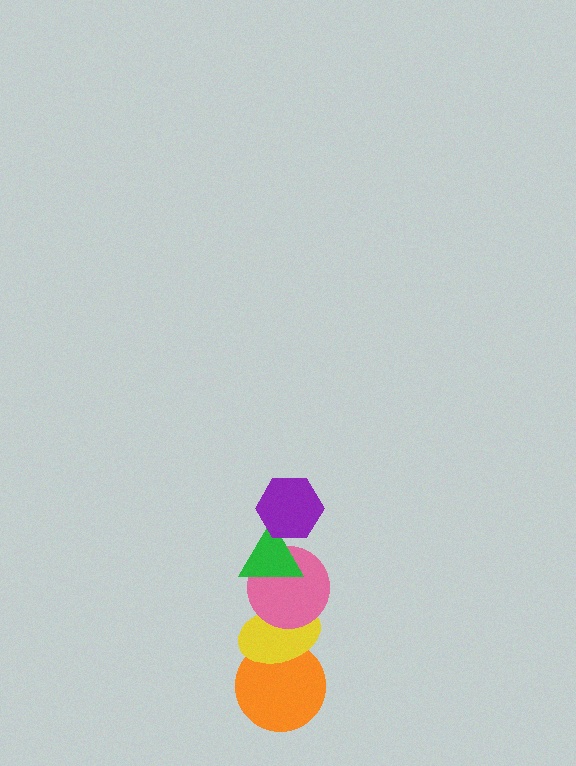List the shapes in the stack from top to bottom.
From top to bottom: the purple hexagon, the green triangle, the pink circle, the yellow ellipse, the orange circle.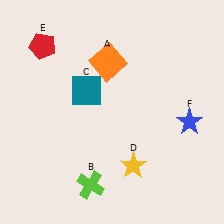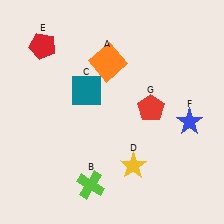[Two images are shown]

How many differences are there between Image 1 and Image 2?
There is 1 difference between the two images.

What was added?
A red pentagon (G) was added in Image 2.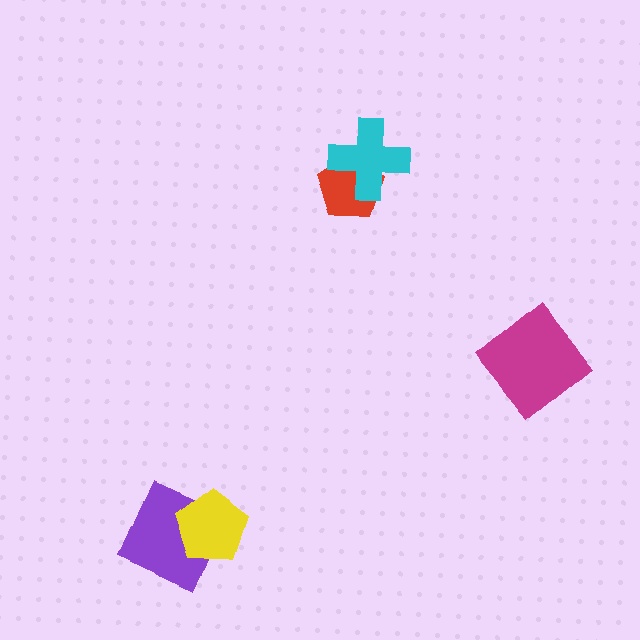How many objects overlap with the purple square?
1 object overlaps with the purple square.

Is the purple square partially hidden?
Yes, it is partially covered by another shape.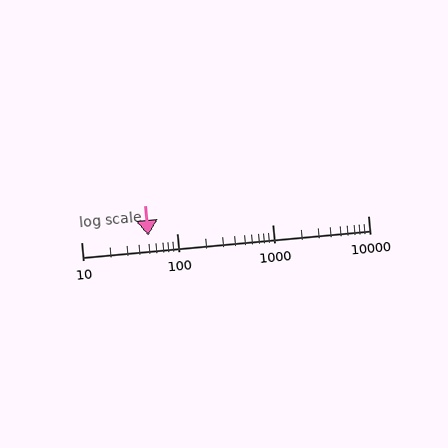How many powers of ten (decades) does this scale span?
The scale spans 3 decades, from 10 to 10000.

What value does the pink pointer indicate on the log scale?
The pointer indicates approximately 50.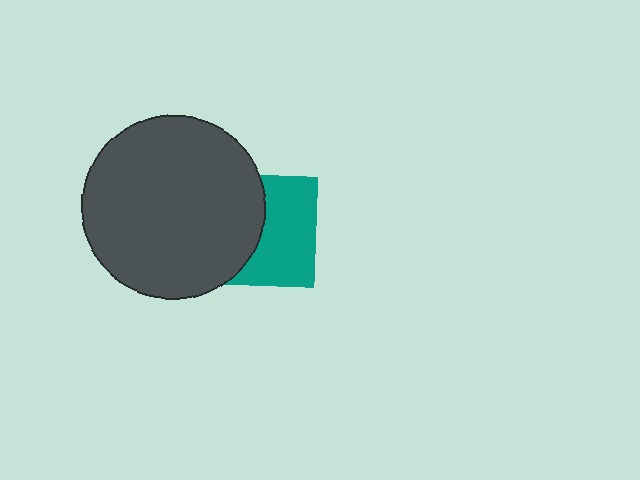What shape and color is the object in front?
The object in front is a dark gray circle.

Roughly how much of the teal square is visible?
About half of it is visible (roughly 54%).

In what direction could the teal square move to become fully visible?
The teal square could move right. That would shift it out from behind the dark gray circle entirely.